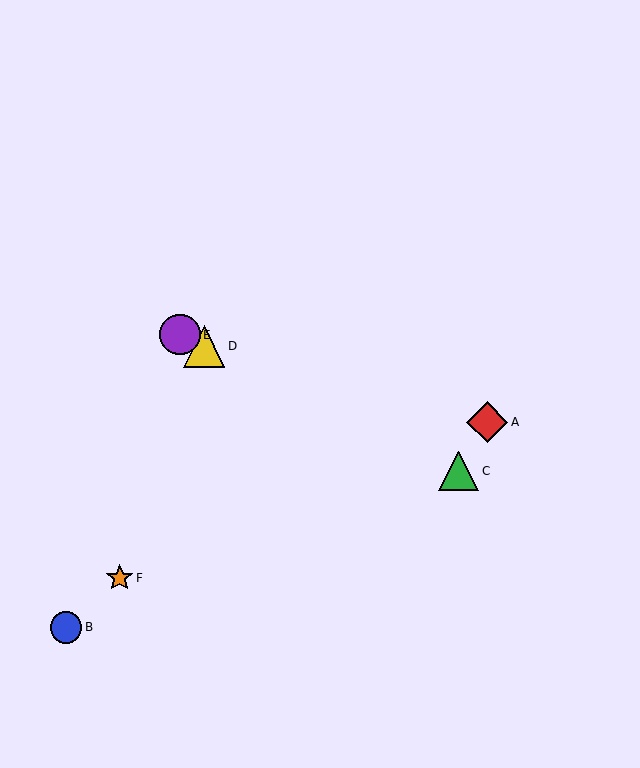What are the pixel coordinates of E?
Object E is at (180, 335).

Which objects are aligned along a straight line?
Objects C, D, E are aligned along a straight line.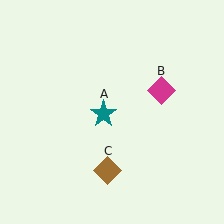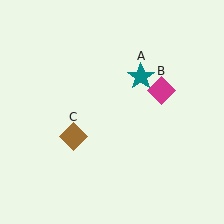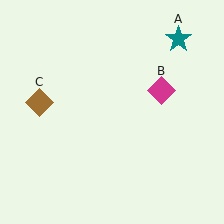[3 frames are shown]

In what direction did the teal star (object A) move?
The teal star (object A) moved up and to the right.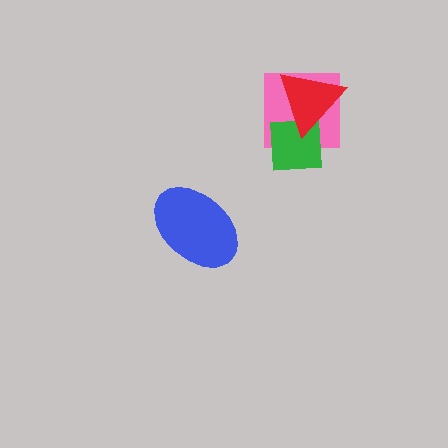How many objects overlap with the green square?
2 objects overlap with the green square.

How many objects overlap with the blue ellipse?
0 objects overlap with the blue ellipse.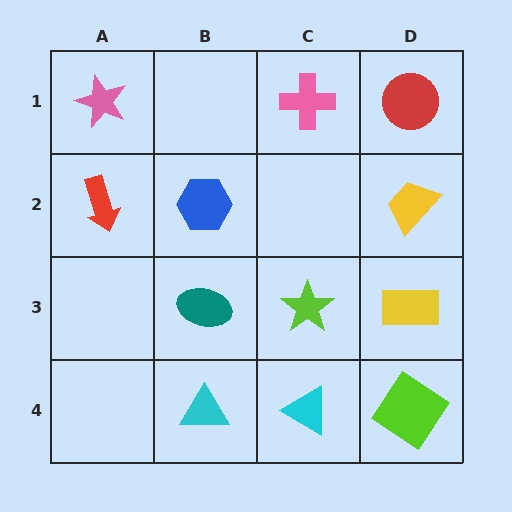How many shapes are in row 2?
3 shapes.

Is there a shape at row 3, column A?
No, that cell is empty.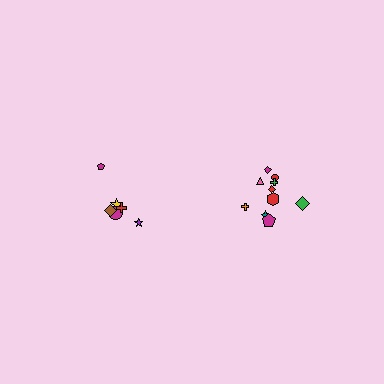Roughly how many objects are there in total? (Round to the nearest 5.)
Roughly 15 objects in total.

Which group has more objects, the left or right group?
The right group.